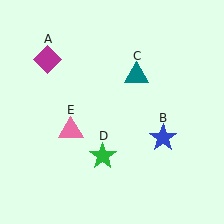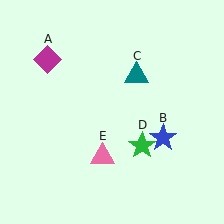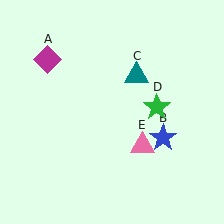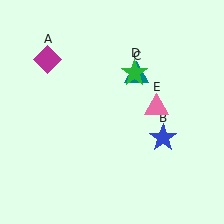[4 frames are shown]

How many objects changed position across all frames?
2 objects changed position: green star (object D), pink triangle (object E).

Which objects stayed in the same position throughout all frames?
Magenta diamond (object A) and blue star (object B) and teal triangle (object C) remained stationary.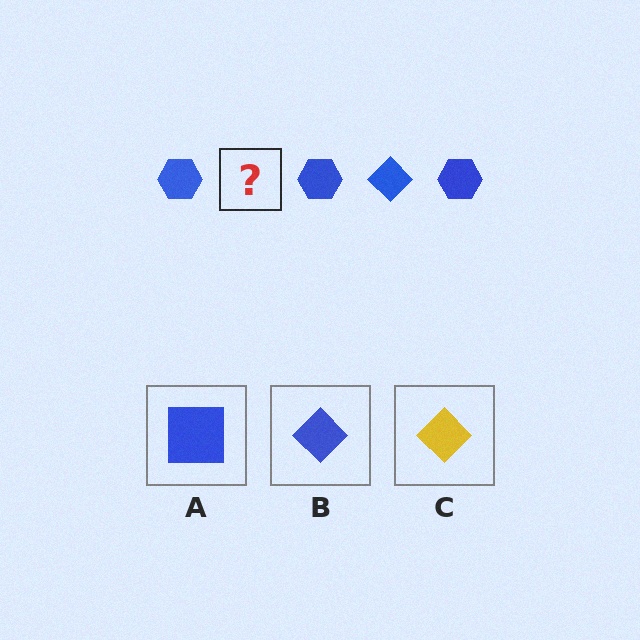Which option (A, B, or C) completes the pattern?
B.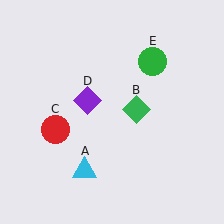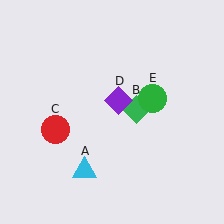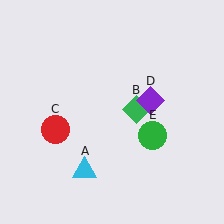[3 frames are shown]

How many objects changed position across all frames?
2 objects changed position: purple diamond (object D), green circle (object E).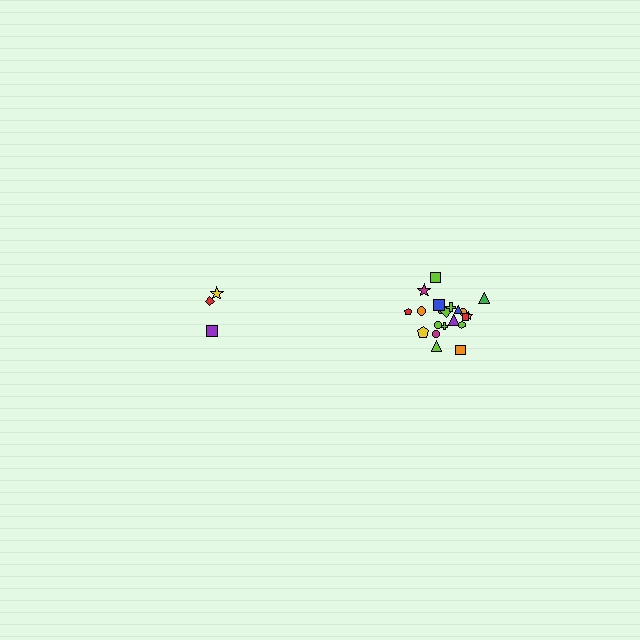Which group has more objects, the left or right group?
The right group.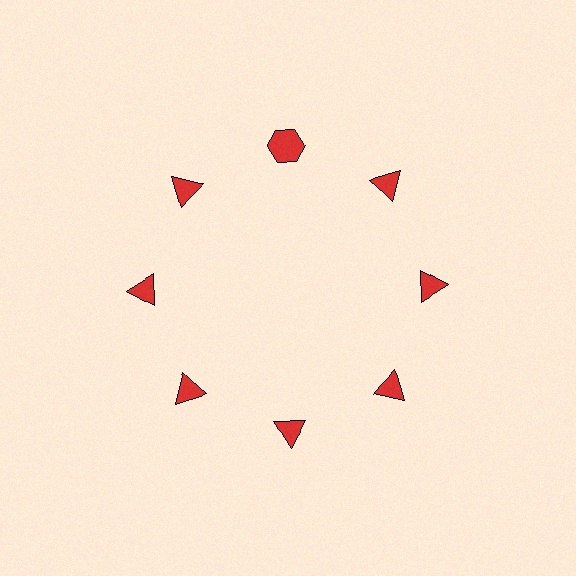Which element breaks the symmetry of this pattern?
The red hexagon at roughly the 12 o'clock position breaks the symmetry. All other shapes are red triangles.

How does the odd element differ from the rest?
It has a different shape: hexagon instead of triangle.